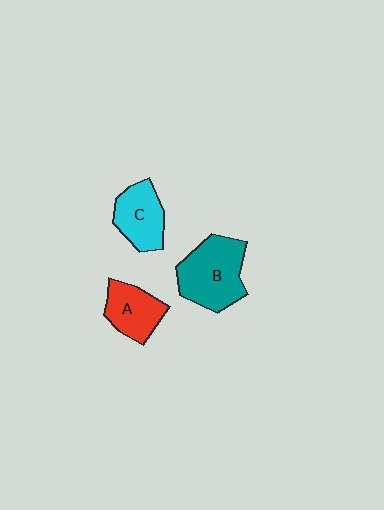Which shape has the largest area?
Shape B (teal).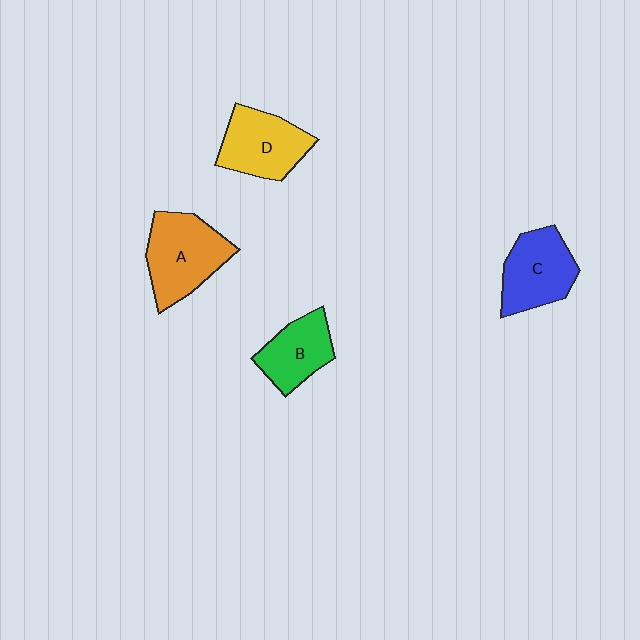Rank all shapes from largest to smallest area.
From largest to smallest: A (orange), C (blue), D (yellow), B (green).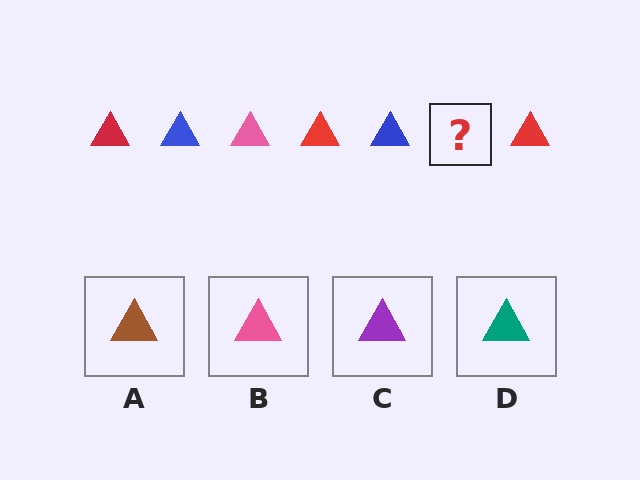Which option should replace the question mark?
Option B.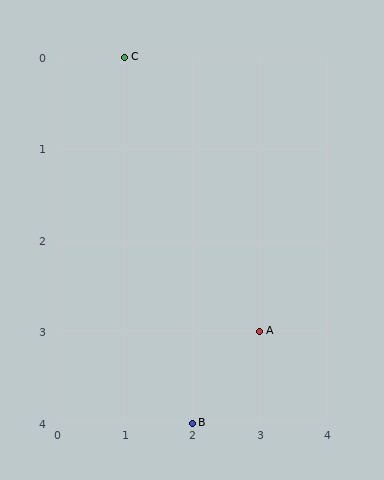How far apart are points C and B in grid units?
Points C and B are 1 column and 4 rows apart (about 4.1 grid units diagonally).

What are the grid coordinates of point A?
Point A is at grid coordinates (3, 3).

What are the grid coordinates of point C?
Point C is at grid coordinates (1, 0).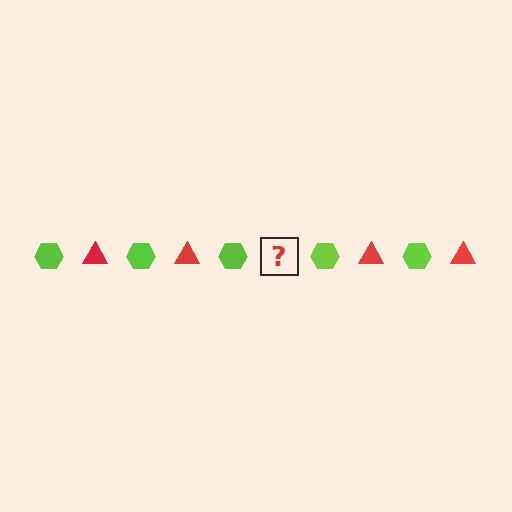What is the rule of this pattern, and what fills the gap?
The rule is that the pattern alternates between lime hexagon and red triangle. The gap should be filled with a red triangle.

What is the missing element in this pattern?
The missing element is a red triangle.